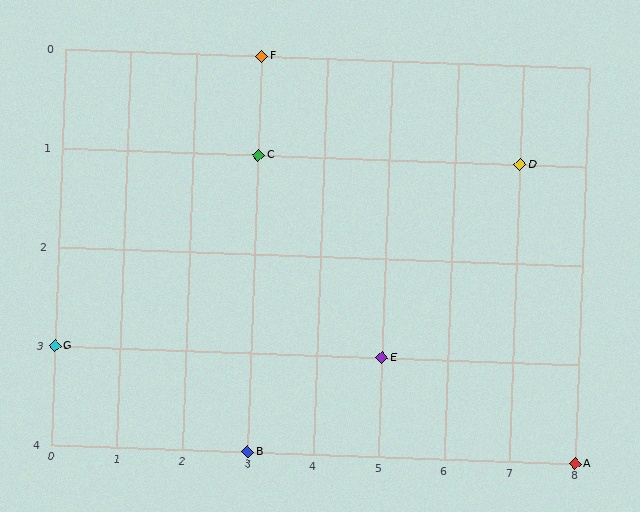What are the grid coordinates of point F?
Point F is at grid coordinates (3, 0).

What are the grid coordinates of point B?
Point B is at grid coordinates (3, 4).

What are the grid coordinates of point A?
Point A is at grid coordinates (8, 4).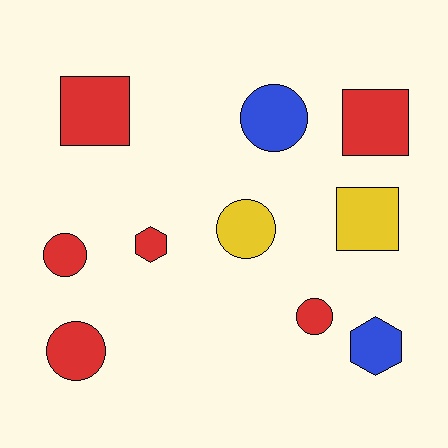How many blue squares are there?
There are no blue squares.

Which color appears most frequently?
Red, with 6 objects.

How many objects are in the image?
There are 10 objects.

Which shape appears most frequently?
Circle, with 5 objects.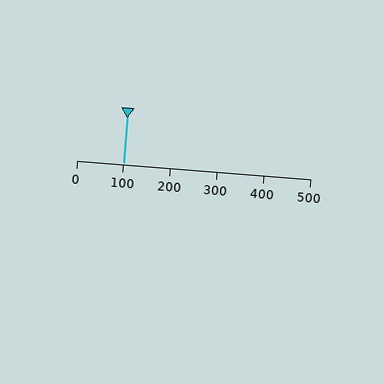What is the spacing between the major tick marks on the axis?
The major ticks are spaced 100 apart.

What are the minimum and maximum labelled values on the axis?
The axis runs from 0 to 500.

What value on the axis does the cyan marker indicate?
The marker indicates approximately 100.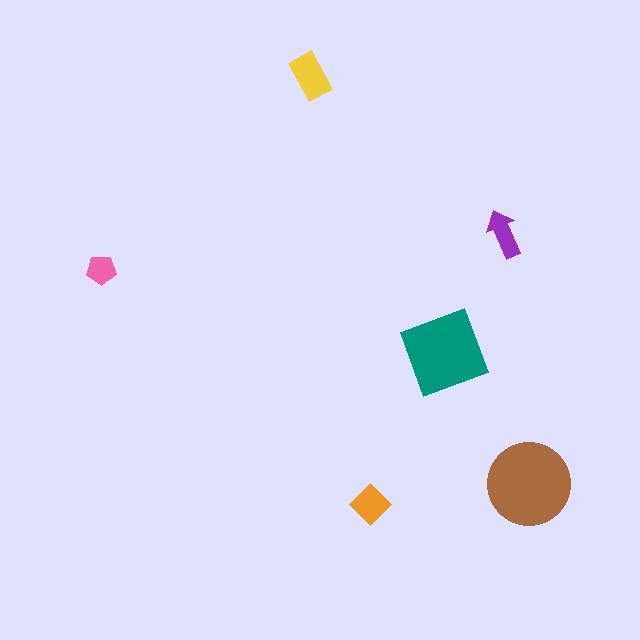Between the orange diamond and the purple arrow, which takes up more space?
The orange diamond.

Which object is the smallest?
The pink pentagon.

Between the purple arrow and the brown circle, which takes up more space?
The brown circle.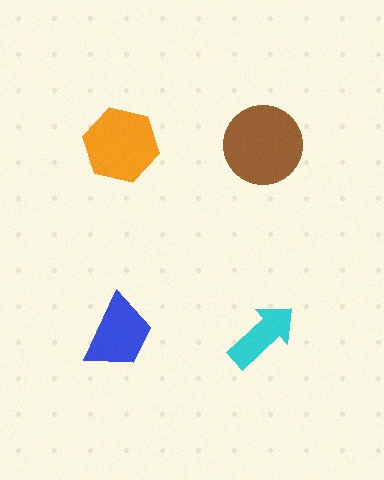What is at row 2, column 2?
A cyan arrow.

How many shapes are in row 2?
2 shapes.